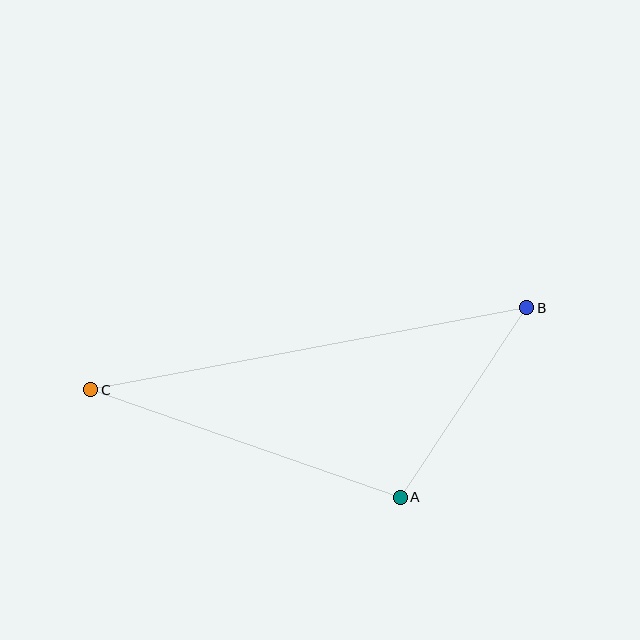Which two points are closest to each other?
Points A and B are closest to each other.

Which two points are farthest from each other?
Points B and C are farthest from each other.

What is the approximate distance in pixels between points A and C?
The distance between A and C is approximately 328 pixels.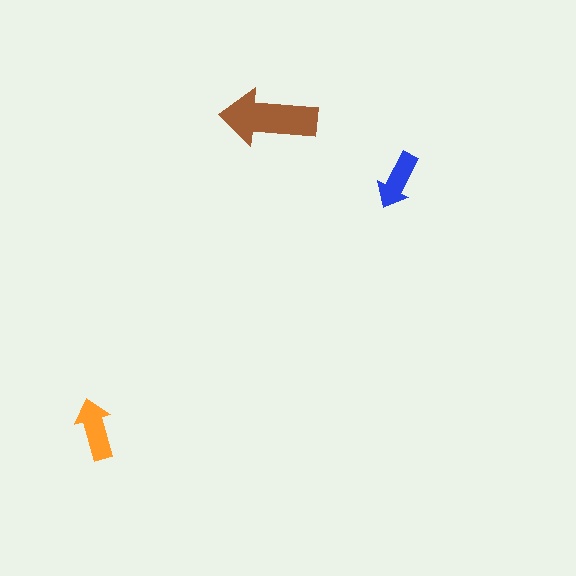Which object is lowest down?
The orange arrow is bottommost.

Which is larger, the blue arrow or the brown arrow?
The brown one.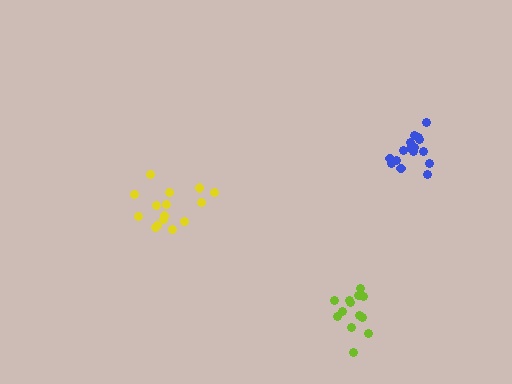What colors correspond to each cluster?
The clusters are colored: yellow, lime, blue.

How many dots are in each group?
Group 1: 15 dots, Group 2: 13 dots, Group 3: 16 dots (44 total).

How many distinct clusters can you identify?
There are 3 distinct clusters.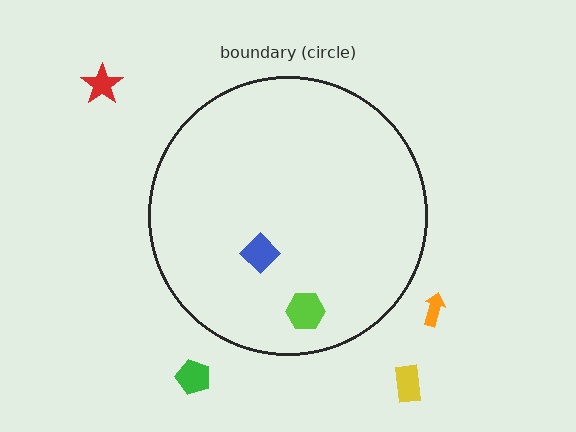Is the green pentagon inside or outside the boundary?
Outside.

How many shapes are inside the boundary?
2 inside, 4 outside.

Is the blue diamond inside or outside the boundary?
Inside.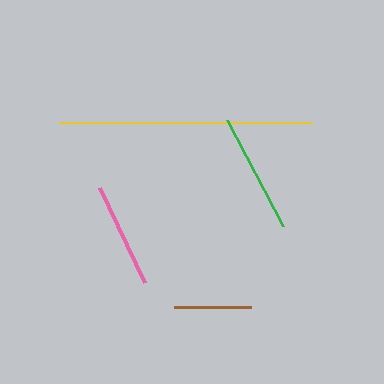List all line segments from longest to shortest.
From longest to shortest: yellow, green, pink, brown.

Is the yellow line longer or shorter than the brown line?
The yellow line is longer than the brown line.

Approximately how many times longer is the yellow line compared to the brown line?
The yellow line is approximately 3.3 times the length of the brown line.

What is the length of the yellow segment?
The yellow segment is approximately 253 pixels long.